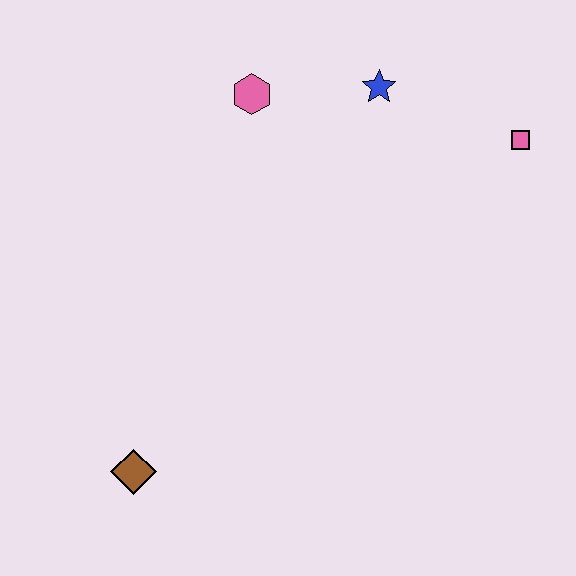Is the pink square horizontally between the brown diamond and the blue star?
No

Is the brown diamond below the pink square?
Yes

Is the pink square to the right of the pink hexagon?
Yes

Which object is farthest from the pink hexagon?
The brown diamond is farthest from the pink hexagon.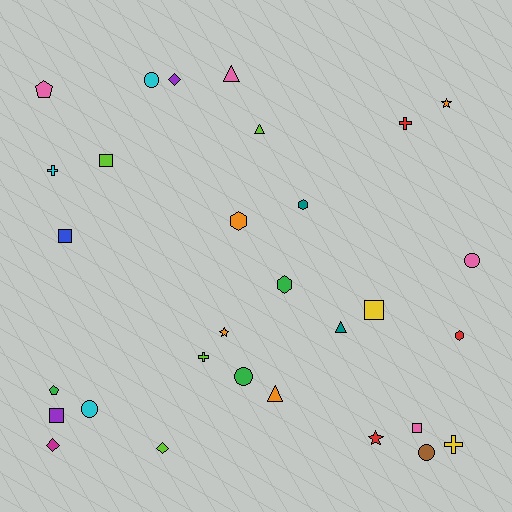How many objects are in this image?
There are 30 objects.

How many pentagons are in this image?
There are 2 pentagons.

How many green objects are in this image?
There are 3 green objects.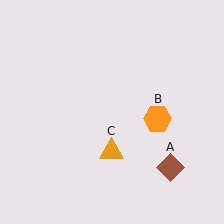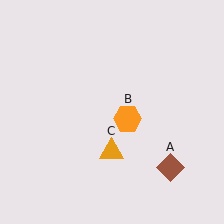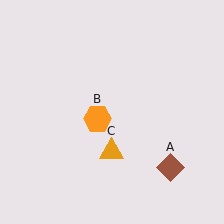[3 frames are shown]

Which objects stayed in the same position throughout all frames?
Brown diamond (object A) and orange triangle (object C) remained stationary.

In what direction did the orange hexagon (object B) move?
The orange hexagon (object B) moved left.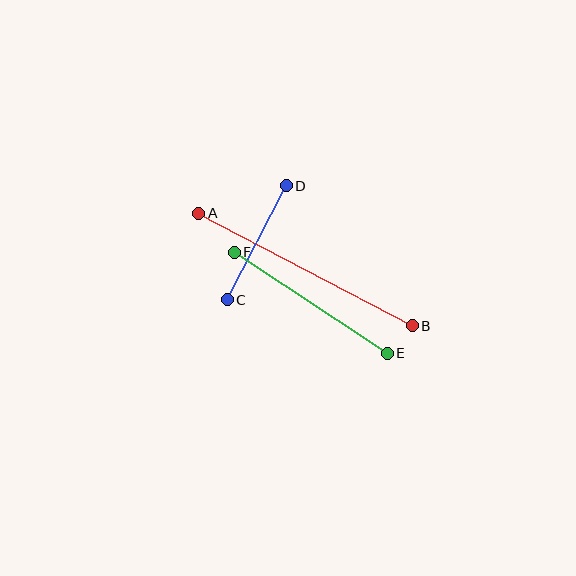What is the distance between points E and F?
The distance is approximately 183 pixels.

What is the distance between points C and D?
The distance is approximately 128 pixels.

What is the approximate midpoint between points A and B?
The midpoint is at approximately (306, 270) pixels.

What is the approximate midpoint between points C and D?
The midpoint is at approximately (257, 243) pixels.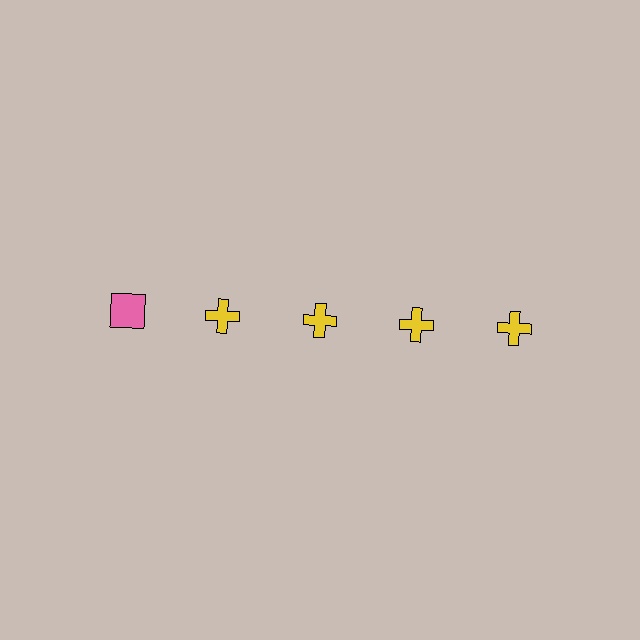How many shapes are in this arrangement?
There are 5 shapes arranged in a grid pattern.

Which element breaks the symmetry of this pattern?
The pink square in the top row, leftmost column breaks the symmetry. All other shapes are yellow crosses.